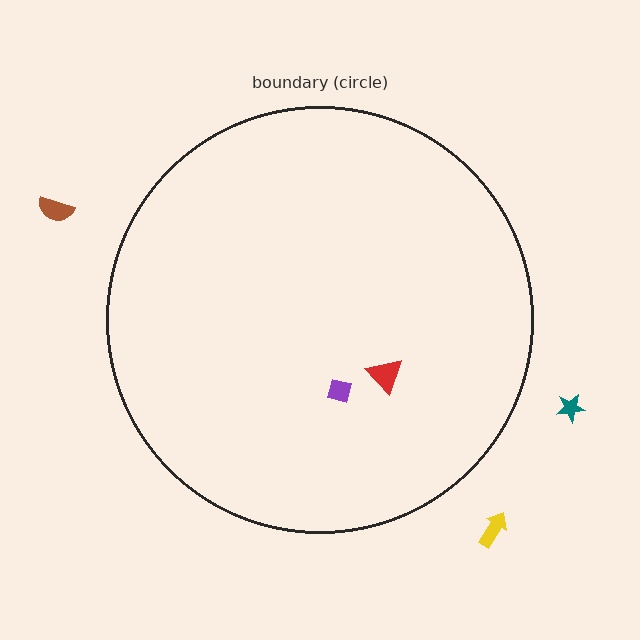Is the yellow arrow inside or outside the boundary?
Outside.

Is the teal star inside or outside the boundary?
Outside.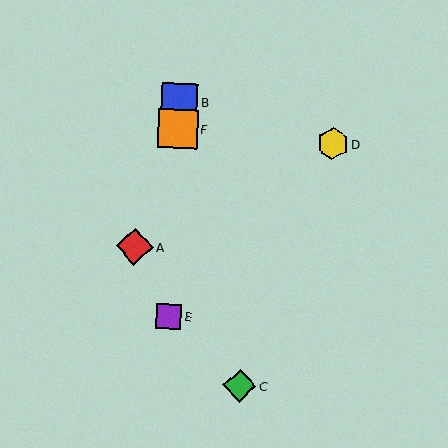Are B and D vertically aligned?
No, B is at x≈179 and D is at x≈333.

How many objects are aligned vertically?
3 objects (B, E, F) are aligned vertically.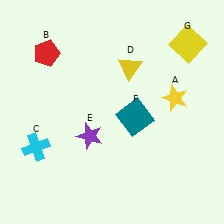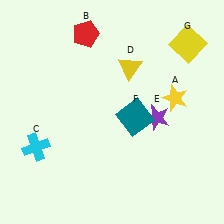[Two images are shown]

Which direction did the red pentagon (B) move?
The red pentagon (B) moved right.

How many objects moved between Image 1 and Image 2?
2 objects moved between the two images.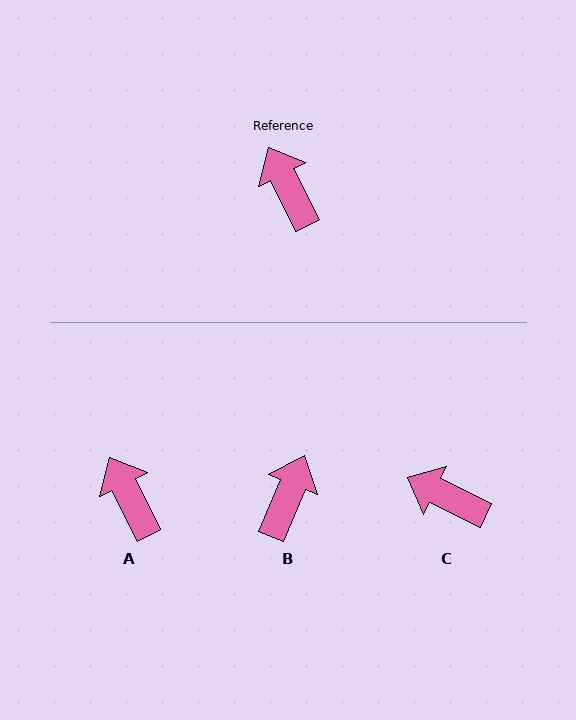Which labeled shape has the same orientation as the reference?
A.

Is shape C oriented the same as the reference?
No, it is off by about 38 degrees.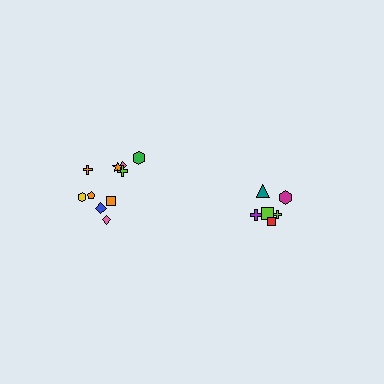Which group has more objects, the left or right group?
The left group.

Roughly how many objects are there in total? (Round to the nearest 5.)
Roughly 15 objects in total.